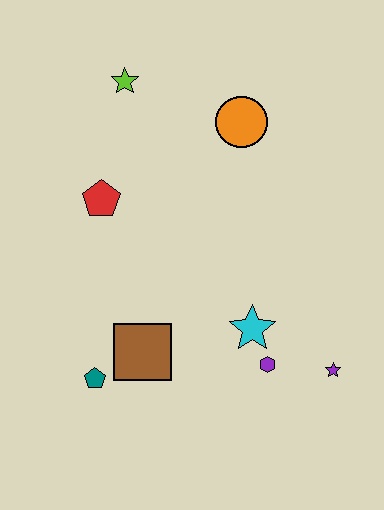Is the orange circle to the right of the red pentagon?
Yes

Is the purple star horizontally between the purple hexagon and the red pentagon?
No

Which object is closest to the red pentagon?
The lime star is closest to the red pentagon.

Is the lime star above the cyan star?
Yes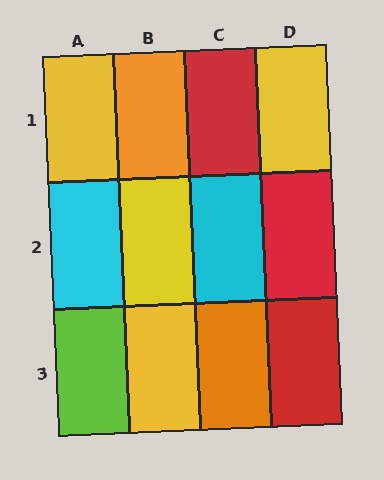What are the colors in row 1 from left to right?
Yellow, orange, red, yellow.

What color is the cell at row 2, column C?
Cyan.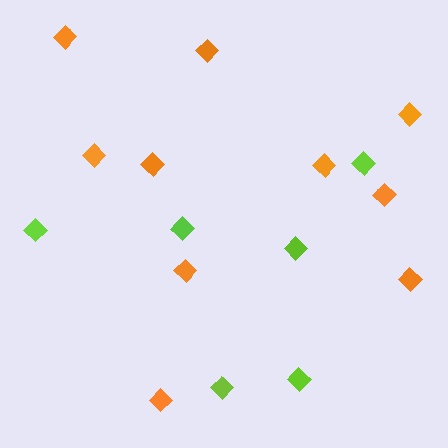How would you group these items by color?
There are 2 groups: one group of orange diamonds (10) and one group of lime diamonds (6).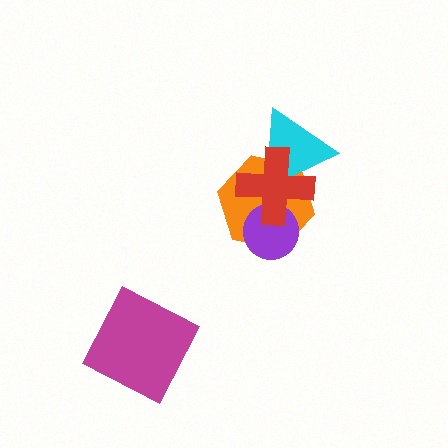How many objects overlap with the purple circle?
2 objects overlap with the purple circle.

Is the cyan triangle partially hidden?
Yes, it is partially covered by another shape.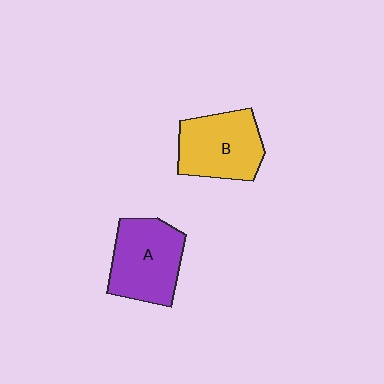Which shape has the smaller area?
Shape B (yellow).